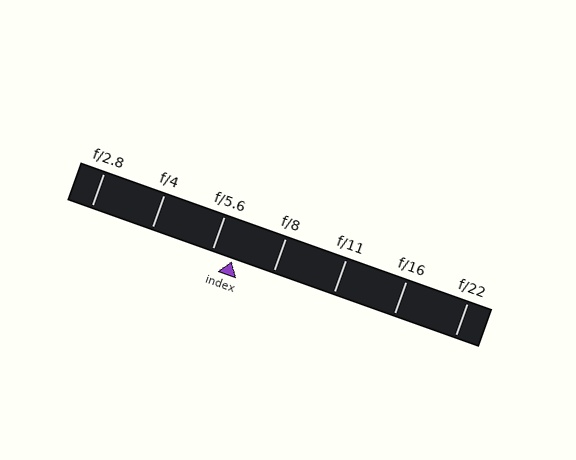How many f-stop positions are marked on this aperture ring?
There are 7 f-stop positions marked.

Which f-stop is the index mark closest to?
The index mark is closest to f/5.6.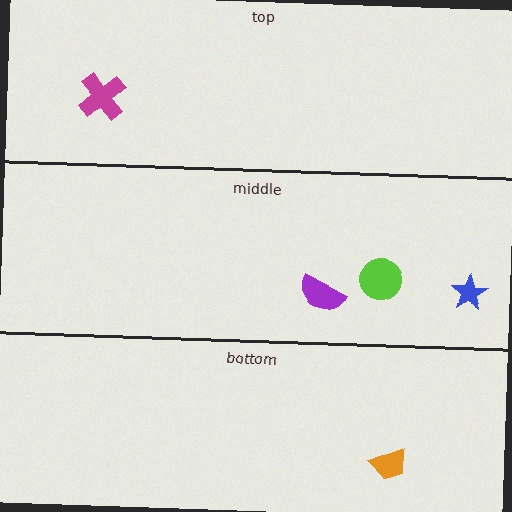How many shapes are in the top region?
1.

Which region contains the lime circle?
The middle region.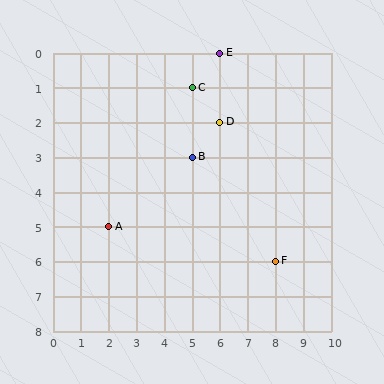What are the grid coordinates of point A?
Point A is at grid coordinates (2, 5).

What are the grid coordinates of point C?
Point C is at grid coordinates (5, 1).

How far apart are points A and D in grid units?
Points A and D are 4 columns and 3 rows apart (about 5.0 grid units diagonally).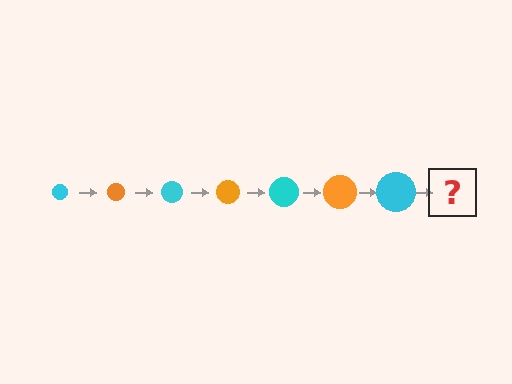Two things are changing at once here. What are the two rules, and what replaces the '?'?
The two rules are that the circle grows larger each step and the color cycles through cyan and orange. The '?' should be an orange circle, larger than the previous one.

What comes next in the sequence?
The next element should be an orange circle, larger than the previous one.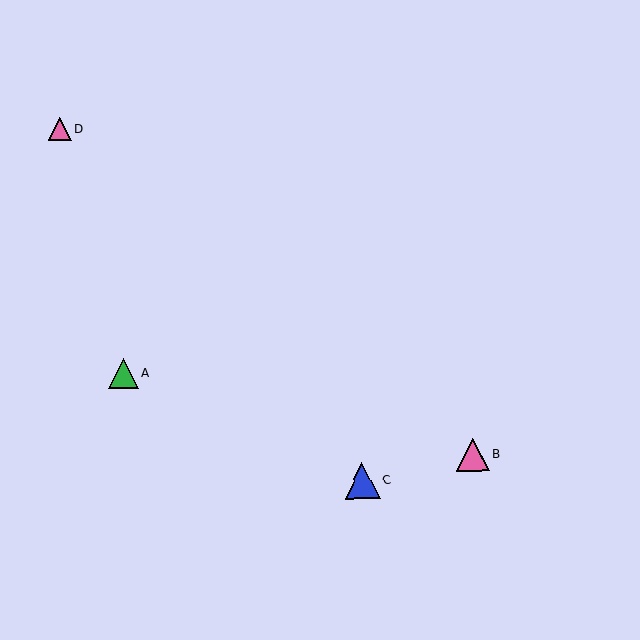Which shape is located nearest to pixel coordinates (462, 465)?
The pink triangle (labeled B) at (473, 455) is nearest to that location.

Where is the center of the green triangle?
The center of the green triangle is at (123, 373).